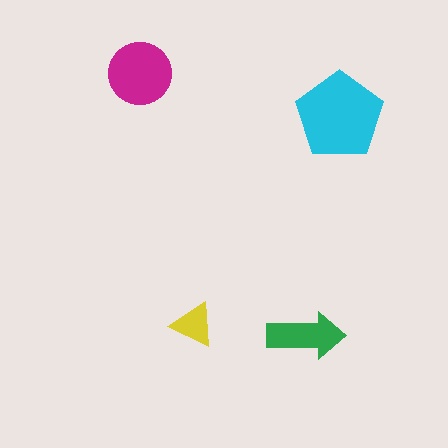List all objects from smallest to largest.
The yellow triangle, the green arrow, the magenta circle, the cyan pentagon.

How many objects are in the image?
There are 4 objects in the image.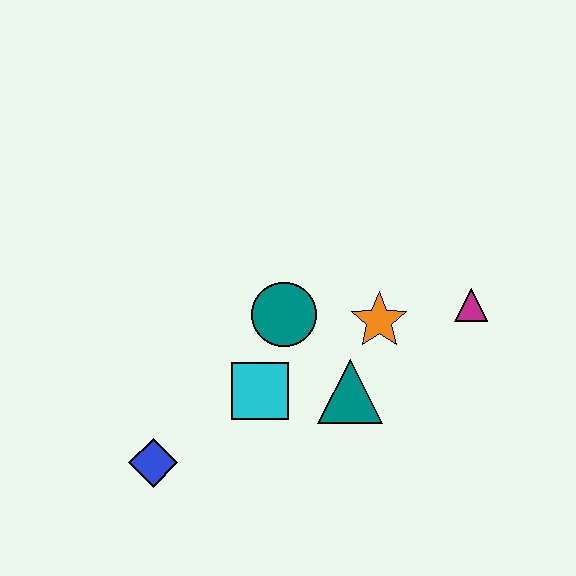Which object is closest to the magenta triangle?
The orange star is closest to the magenta triangle.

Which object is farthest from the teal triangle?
The blue diamond is farthest from the teal triangle.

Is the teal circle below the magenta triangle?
Yes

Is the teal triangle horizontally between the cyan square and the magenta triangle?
Yes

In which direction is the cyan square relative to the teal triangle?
The cyan square is to the left of the teal triangle.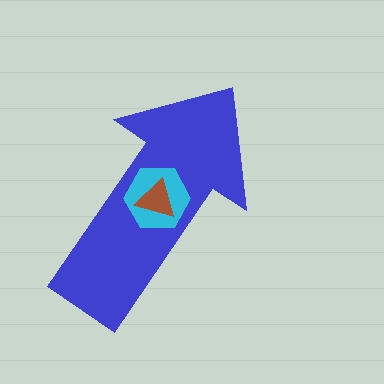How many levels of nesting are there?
3.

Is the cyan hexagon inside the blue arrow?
Yes.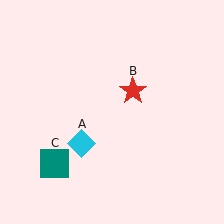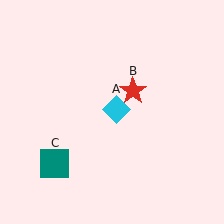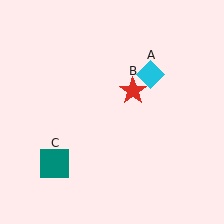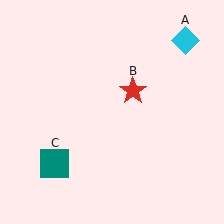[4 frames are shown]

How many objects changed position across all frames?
1 object changed position: cyan diamond (object A).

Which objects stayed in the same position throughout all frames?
Red star (object B) and teal square (object C) remained stationary.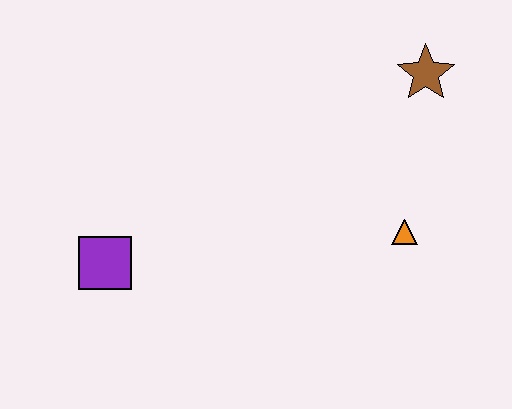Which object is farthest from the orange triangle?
The purple square is farthest from the orange triangle.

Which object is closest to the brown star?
The orange triangle is closest to the brown star.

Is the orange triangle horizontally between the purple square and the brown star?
Yes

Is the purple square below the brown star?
Yes